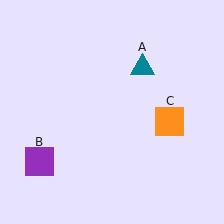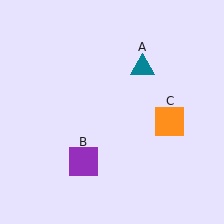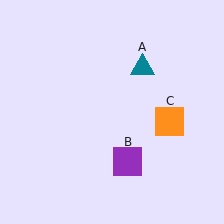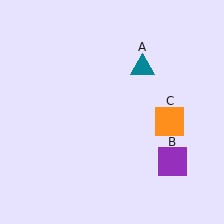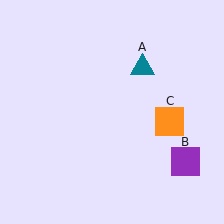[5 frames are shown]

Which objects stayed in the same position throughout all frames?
Teal triangle (object A) and orange square (object C) remained stationary.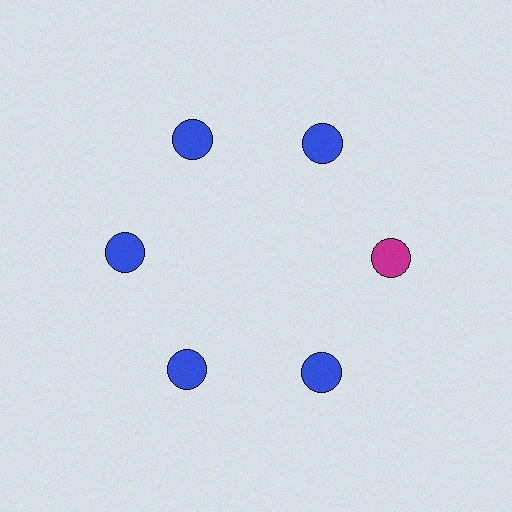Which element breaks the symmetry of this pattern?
The magenta circle at roughly the 3 o'clock position breaks the symmetry. All other shapes are blue circles.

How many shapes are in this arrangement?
There are 6 shapes arranged in a ring pattern.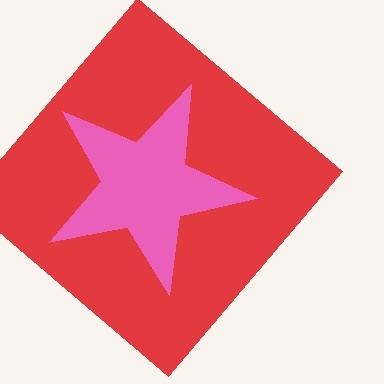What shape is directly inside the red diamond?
The pink star.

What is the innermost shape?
The pink star.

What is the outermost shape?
The red diamond.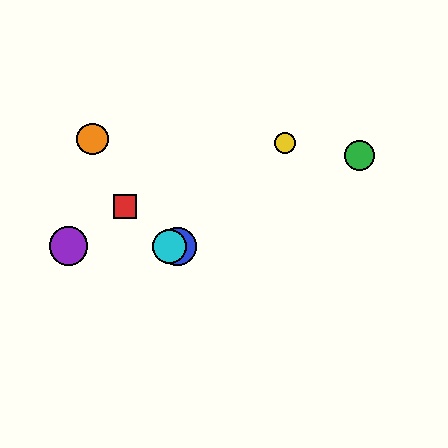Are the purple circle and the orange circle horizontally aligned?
No, the purple circle is at y≈246 and the orange circle is at y≈139.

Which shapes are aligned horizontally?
The blue circle, the purple circle, the cyan circle are aligned horizontally.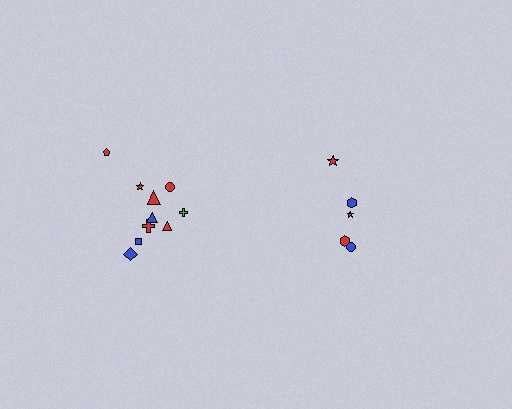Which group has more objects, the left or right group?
The left group.